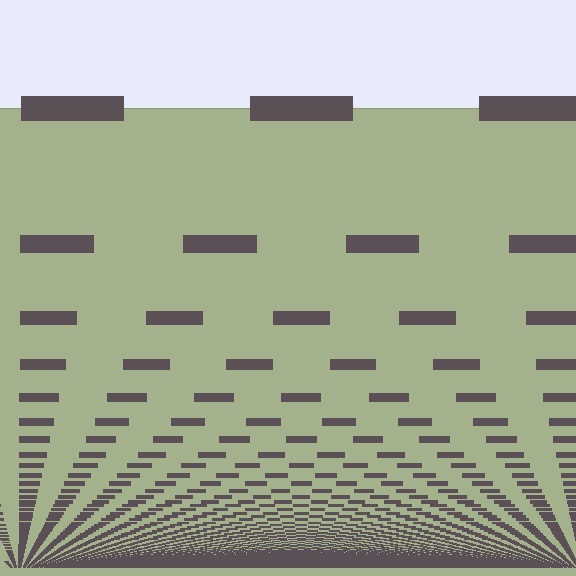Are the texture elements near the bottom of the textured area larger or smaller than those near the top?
Smaller. The gradient is inverted — elements near the bottom are smaller and denser.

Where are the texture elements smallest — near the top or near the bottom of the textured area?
Near the bottom.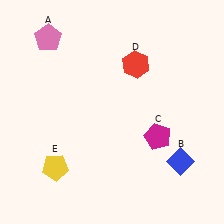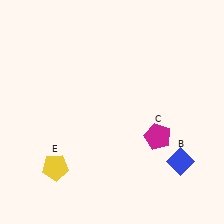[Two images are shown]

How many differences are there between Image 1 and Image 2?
There are 2 differences between the two images.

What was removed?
The red hexagon (D), the pink pentagon (A) were removed in Image 2.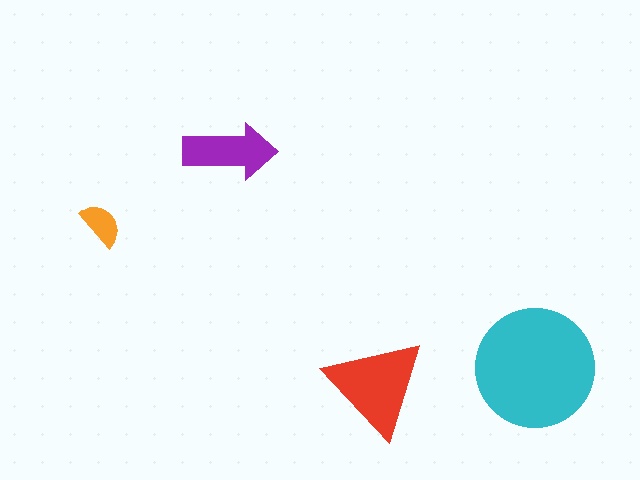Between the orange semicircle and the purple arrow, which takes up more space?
The purple arrow.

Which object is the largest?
The cyan circle.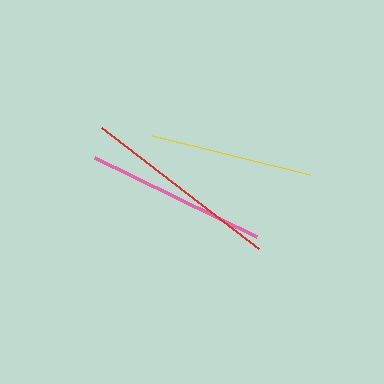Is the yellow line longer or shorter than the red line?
The red line is longer than the yellow line.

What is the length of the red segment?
The red segment is approximately 198 pixels long.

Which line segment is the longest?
The red line is the longest at approximately 198 pixels.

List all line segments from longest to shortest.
From longest to shortest: red, pink, yellow.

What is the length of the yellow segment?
The yellow segment is approximately 163 pixels long.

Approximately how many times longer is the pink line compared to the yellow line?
The pink line is approximately 1.1 times the length of the yellow line.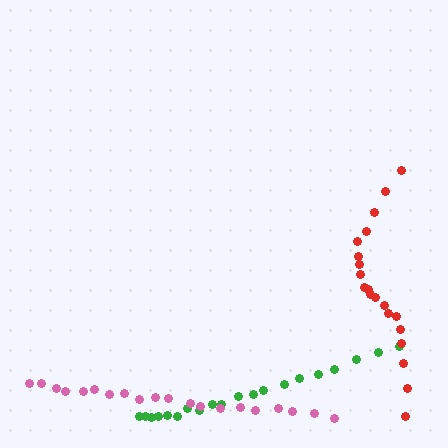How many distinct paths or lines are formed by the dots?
There are 3 distinct paths.